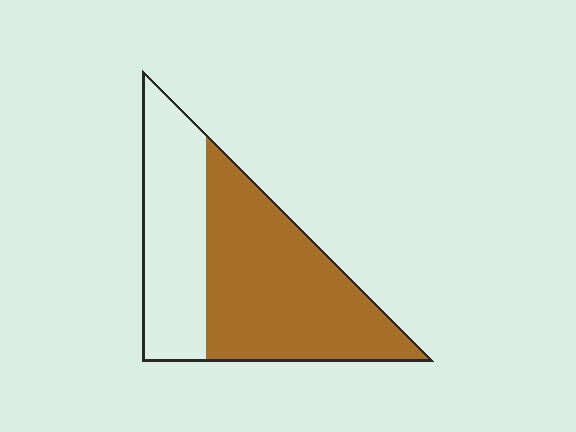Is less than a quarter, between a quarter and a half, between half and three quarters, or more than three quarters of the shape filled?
Between half and three quarters.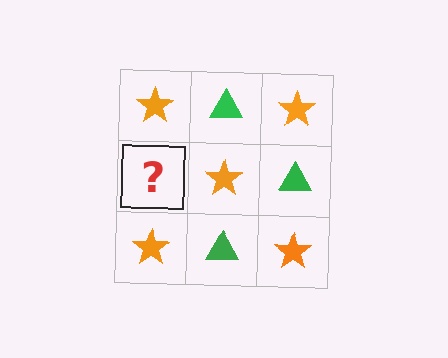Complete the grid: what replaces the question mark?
The question mark should be replaced with a green triangle.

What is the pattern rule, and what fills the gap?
The rule is that it alternates orange star and green triangle in a checkerboard pattern. The gap should be filled with a green triangle.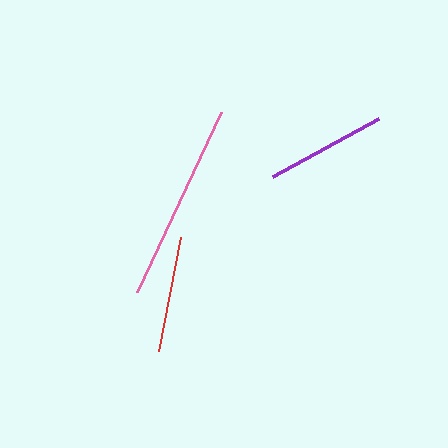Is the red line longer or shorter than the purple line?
The purple line is longer than the red line.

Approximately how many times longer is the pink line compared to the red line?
The pink line is approximately 1.7 times the length of the red line.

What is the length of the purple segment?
The purple segment is approximately 120 pixels long.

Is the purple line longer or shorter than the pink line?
The pink line is longer than the purple line.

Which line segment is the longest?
The pink line is the longest at approximately 198 pixels.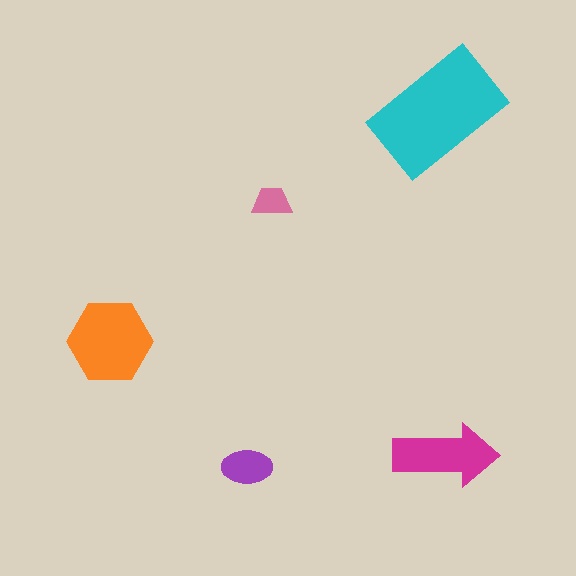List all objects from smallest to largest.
The pink trapezoid, the purple ellipse, the magenta arrow, the orange hexagon, the cyan rectangle.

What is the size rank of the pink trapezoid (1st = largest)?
5th.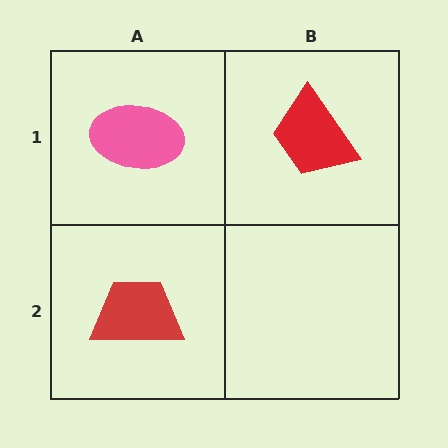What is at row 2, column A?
A red trapezoid.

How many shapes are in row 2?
1 shape.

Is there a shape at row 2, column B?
No, that cell is empty.